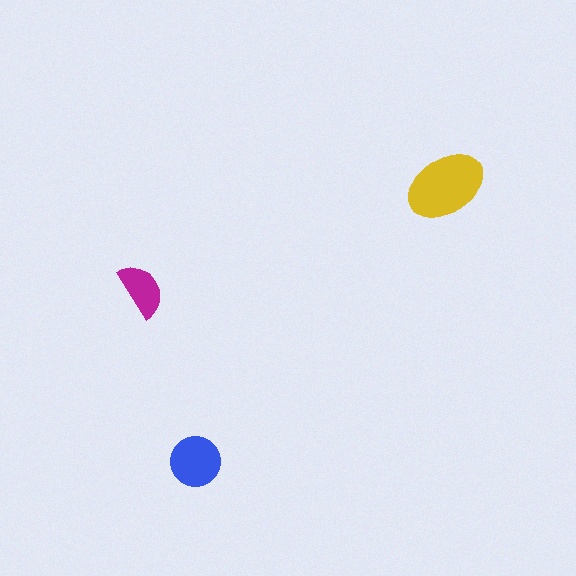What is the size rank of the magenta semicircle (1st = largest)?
3rd.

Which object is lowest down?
The blue circle is bottommost.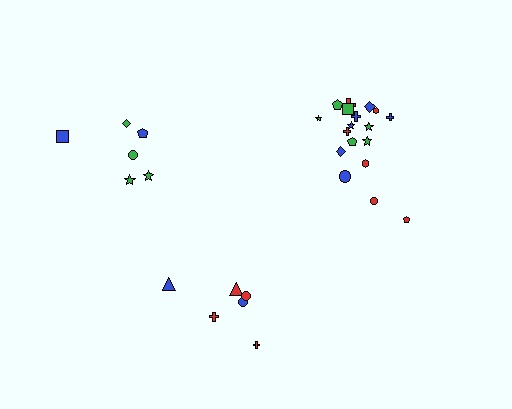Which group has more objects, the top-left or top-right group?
The top-right group.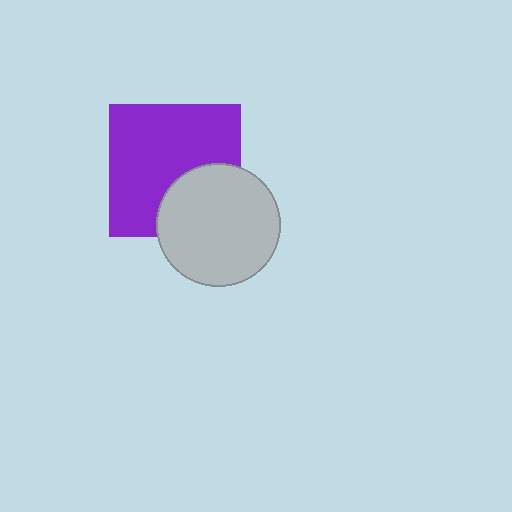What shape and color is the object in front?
The object in front is a light gray circle.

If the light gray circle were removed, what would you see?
You would see the complete purple square.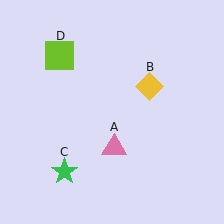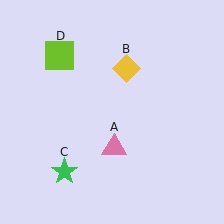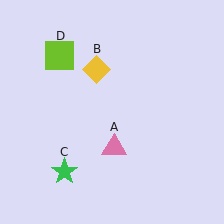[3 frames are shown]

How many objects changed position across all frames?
1 object changed position: yellow diamond (object B).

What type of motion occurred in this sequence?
The yellow diamond (object B) rotated counterclockwise around the center of the scene.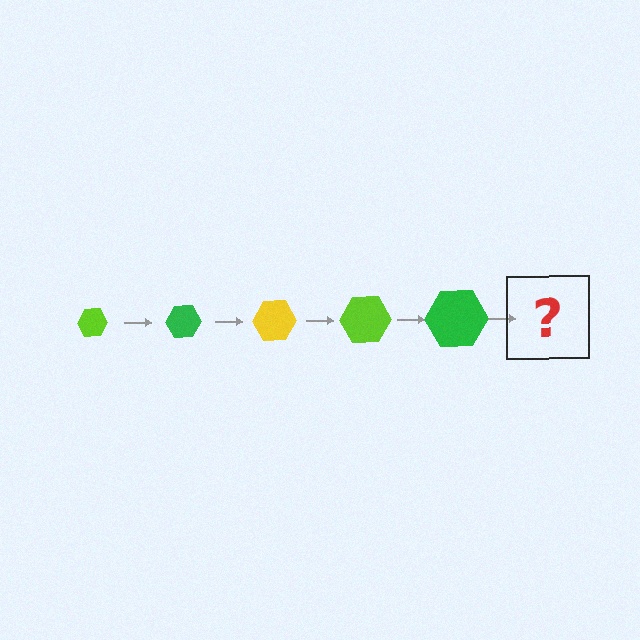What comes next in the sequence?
The next element should be a yellow hexagon, larger than the previous one.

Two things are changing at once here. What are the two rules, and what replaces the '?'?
The two rules are that the hexagon grows larger each step and the color cycles through lime, green, and yellow. The '?' should be a yellow hexagon, larger than the previous one.